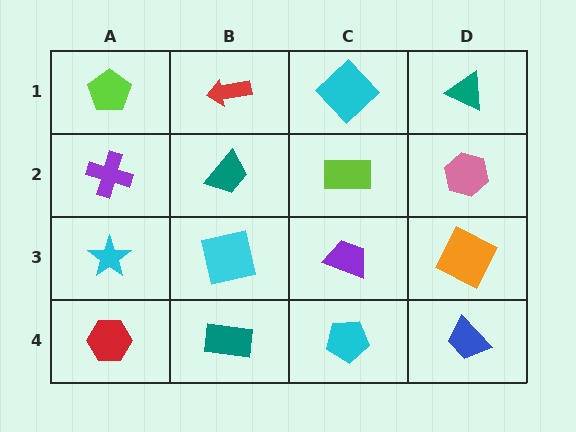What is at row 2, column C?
A lime rectangle.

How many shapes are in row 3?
4 shapes.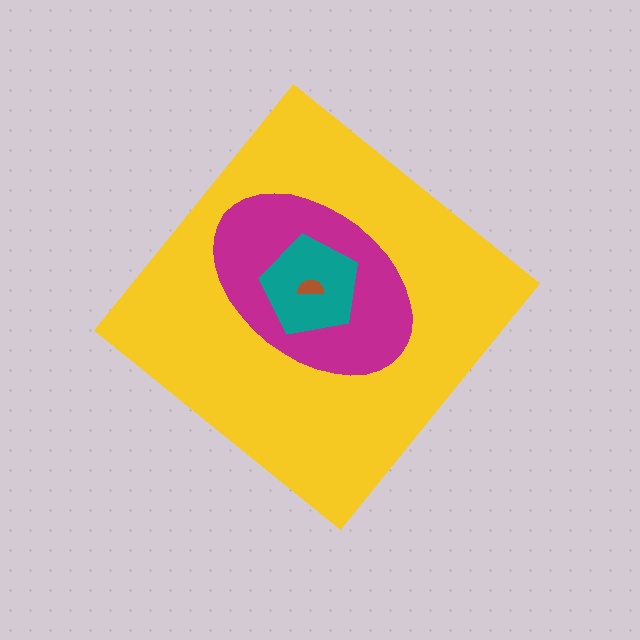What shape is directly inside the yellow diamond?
The magenta ellipse.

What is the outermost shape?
The yellow diamond.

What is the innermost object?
The brown semicircle.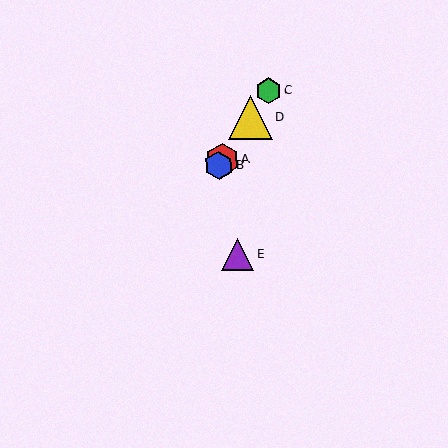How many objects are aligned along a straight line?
4 objects (A, B, C, D) are aligned along a straight line.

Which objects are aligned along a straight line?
Objects A, B, C, D are aligned along a straight line.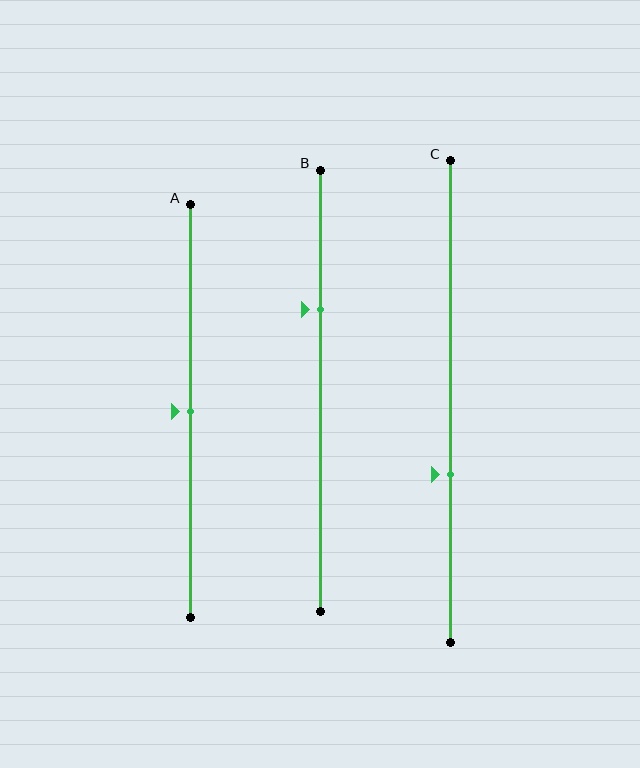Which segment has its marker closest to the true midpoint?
Segment A has its marker closest to the true midpoint.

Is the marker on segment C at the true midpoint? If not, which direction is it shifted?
No, the marker on segment C is shifted downward by about 15% of the segment length.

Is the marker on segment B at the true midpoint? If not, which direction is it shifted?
No, the marker on segment B is shifted upward by about 18% of the segment length.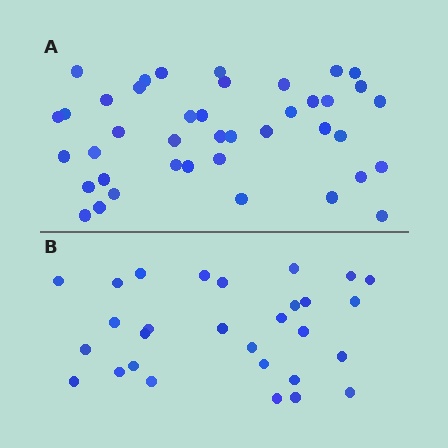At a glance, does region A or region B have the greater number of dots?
Region A (the top region) has more dots.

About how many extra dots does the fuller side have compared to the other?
Region A has roughly 12 or so more dots than region B.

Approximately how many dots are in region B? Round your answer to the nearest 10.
About 30 dots. (The exact count is 29, which rounds to 30.)